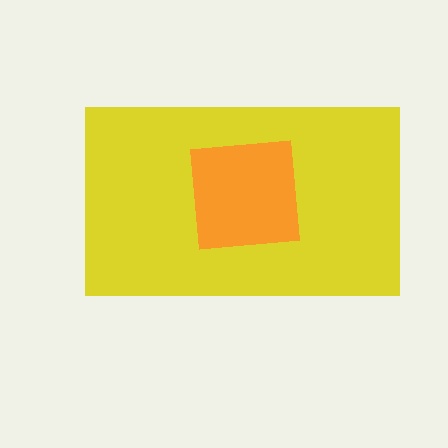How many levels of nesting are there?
2.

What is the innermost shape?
The orange square.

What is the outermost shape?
The yellow rectangle.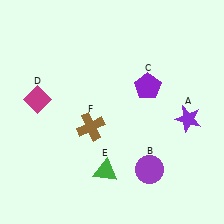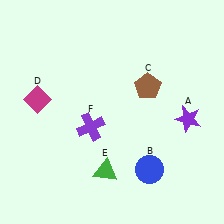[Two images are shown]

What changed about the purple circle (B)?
In Image 1, B is purple. In Image 2, it changed to blue.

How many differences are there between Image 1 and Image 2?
There are 3 differences between the two images.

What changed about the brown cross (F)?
In Image 1, F is brown. In Image 2, it changed to purple.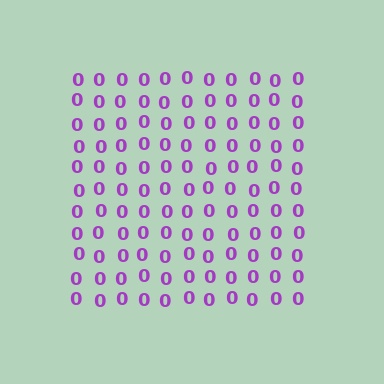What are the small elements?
The small elements are digit 0's.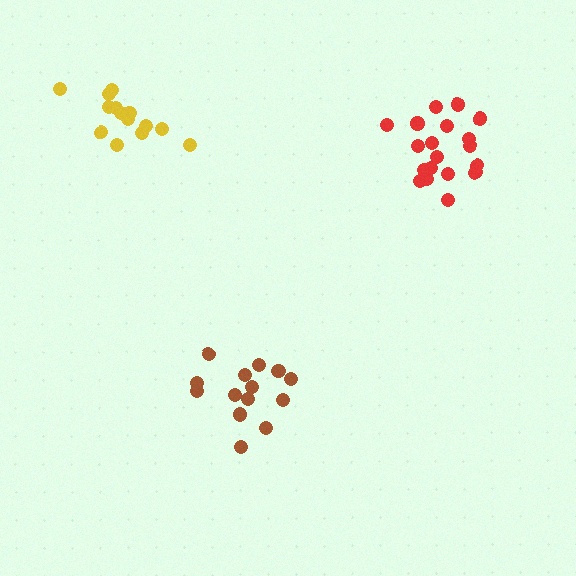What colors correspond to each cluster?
The clusters are colored: brown, red, yellow.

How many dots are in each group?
Group 1: 14 dots, Group 2: 19 dots, Group 3: 14 dots (47 total).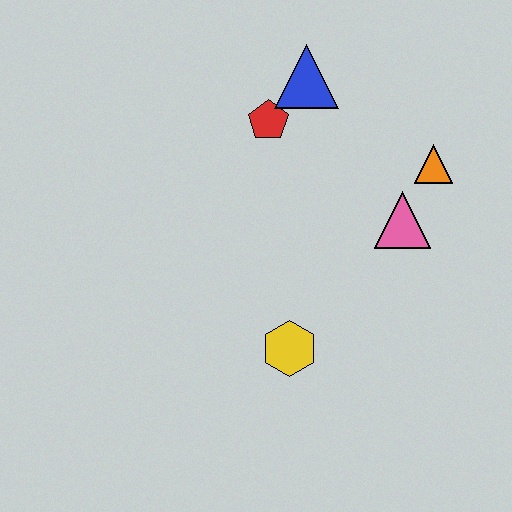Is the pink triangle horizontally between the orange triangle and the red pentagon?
Yes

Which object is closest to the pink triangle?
The orange triangle is closest to the pink triangle.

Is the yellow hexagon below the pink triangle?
Yes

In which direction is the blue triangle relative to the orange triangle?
The blue triangle is to the left of the orange triangle.